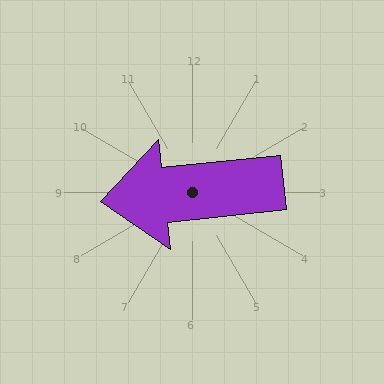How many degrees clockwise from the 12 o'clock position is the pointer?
Approximately 264 degrees.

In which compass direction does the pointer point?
West.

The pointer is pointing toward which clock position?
Roughly 9 o'clock.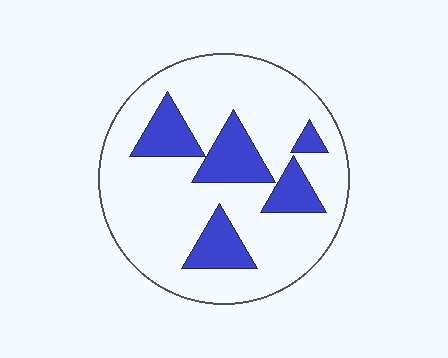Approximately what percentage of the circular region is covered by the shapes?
Approximately 20%.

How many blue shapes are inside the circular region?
5.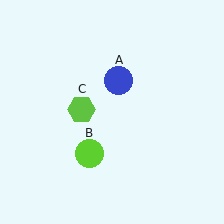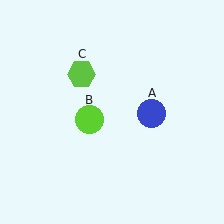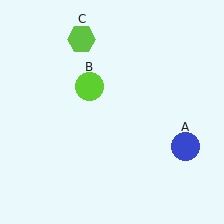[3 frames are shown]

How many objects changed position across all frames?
3 objects changed position: blue circle (object A), lime circle (object B), lime hexagon (object C).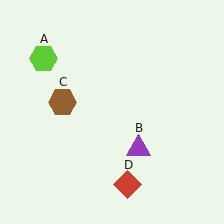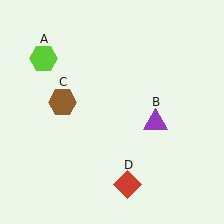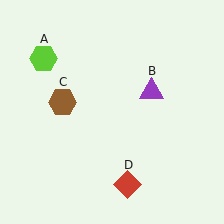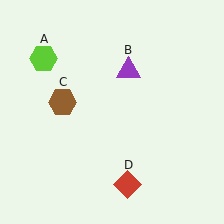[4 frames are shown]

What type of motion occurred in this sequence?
The purple triangle (object B) rotated counterclockwise around the center of the scene.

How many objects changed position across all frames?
1 object changed position: purple triangle (object B).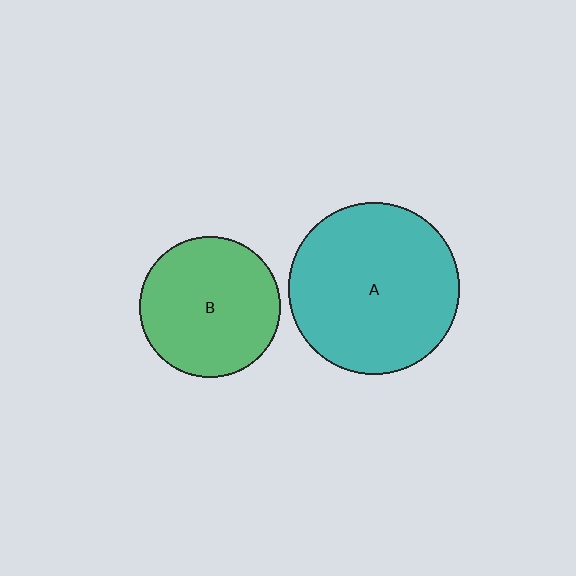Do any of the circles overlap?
No, none of the circles overlap.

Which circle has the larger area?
Circle A (teal).